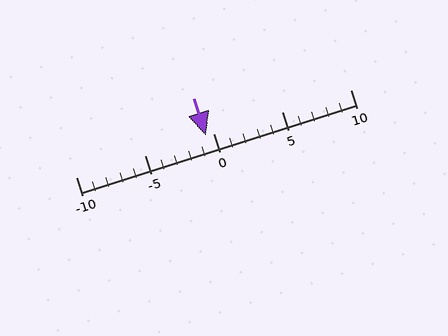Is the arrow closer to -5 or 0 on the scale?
The arrow is closer to 0.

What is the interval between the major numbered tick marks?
The major tick marks are spaced 5 units apart.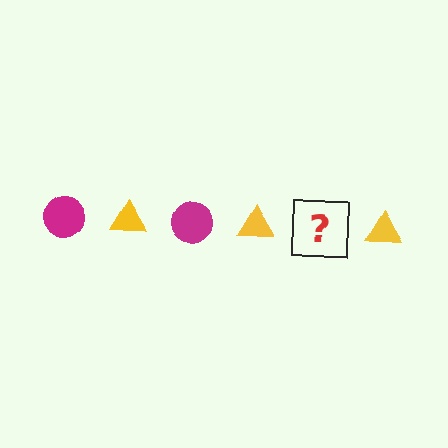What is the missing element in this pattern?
The missing element is a magenta circle.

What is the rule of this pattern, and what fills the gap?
The rule is that the pattern alternates between magenta circle and yellow triangle. The gap should be filled with a magenta circle.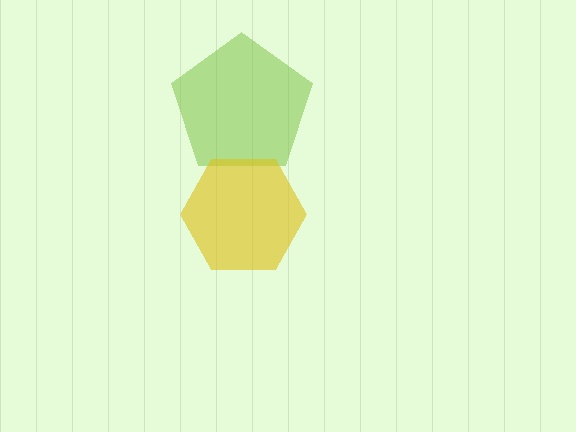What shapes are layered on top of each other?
The layered shapes are: a lime pentagon, a yellow hexagon.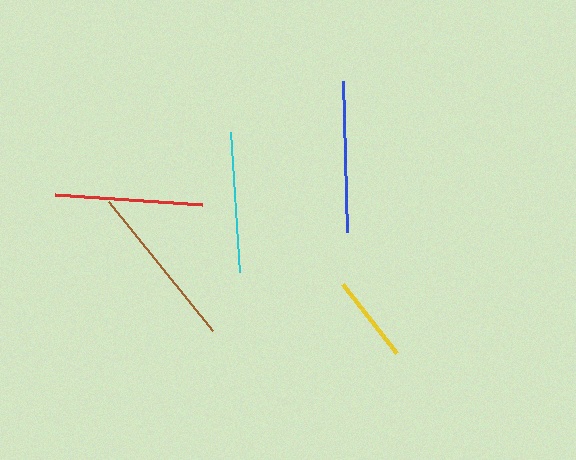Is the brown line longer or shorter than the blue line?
The brown line is longer than the blue line.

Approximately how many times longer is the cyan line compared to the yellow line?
The cyan line is approximately 1.6 times the length of the yellow line.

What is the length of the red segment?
The red segment is approximately 148 pixels long.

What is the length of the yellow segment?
The yellow segment is approximately 88 pixels long.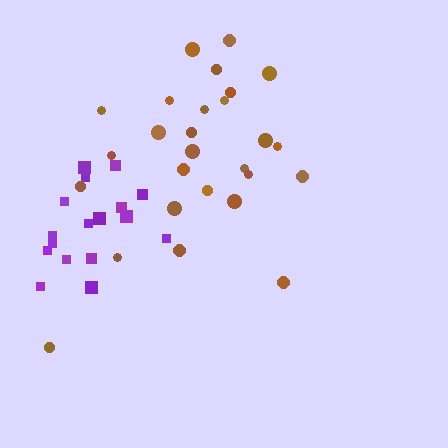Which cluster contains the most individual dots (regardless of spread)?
Brown (27).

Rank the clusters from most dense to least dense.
purple, brown.